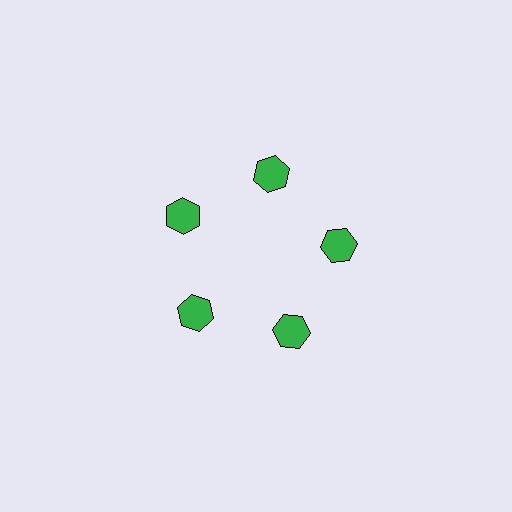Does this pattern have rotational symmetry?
Yes, this pattern has 5-fold rotational symmetry. It looks the same after rotating 72 degrees around the center.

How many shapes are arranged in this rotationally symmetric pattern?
There are 5 shapes, arranged in 5 groups of 1.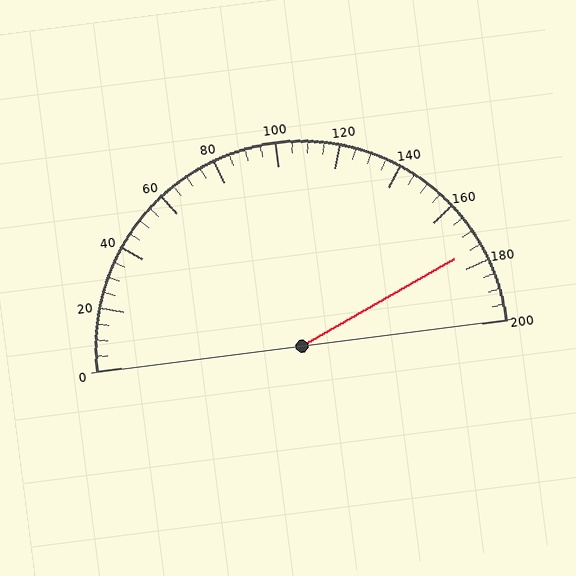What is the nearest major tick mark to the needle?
The nearest major tick mark is 180.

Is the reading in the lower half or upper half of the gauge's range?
The reading is in the upper half of the range (0 to 200).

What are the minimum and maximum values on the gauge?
The gauge ranges from 0 to 200.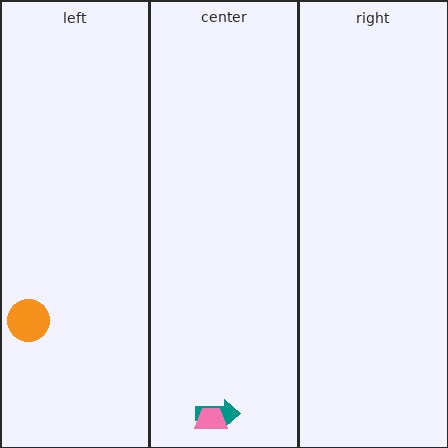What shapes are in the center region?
The teal arrow, the pink trapezoid.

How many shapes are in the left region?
1.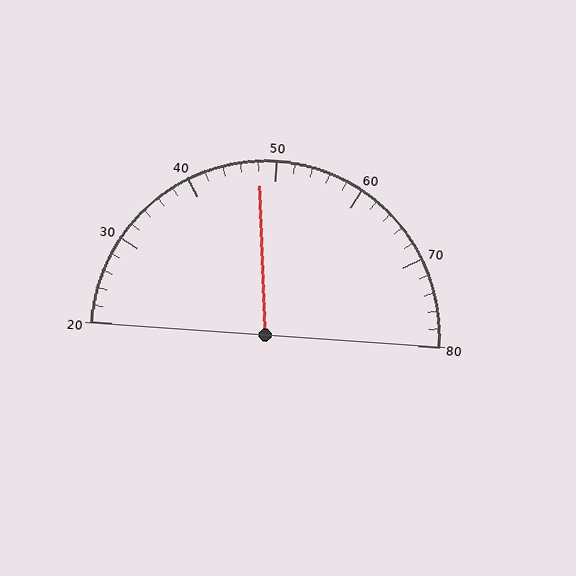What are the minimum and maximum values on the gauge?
The gauge ranges from 20 to 80.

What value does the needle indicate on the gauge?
The needle indicates approximately 48.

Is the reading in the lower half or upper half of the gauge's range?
The reading is in the lower half of the range (20 to 80).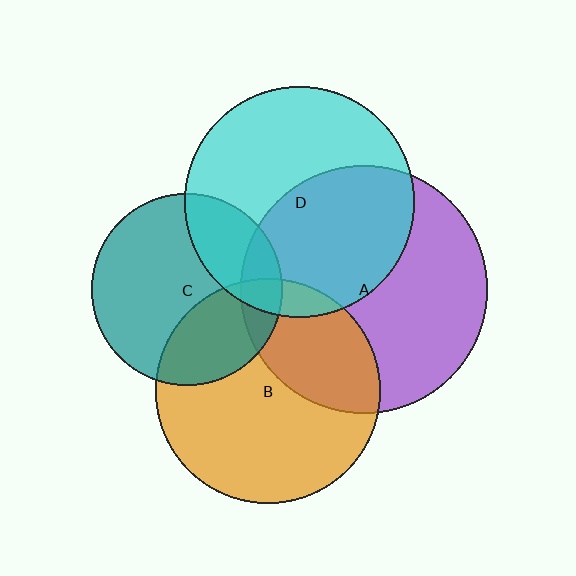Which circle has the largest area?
Circle A (purple).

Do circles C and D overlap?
Yes.